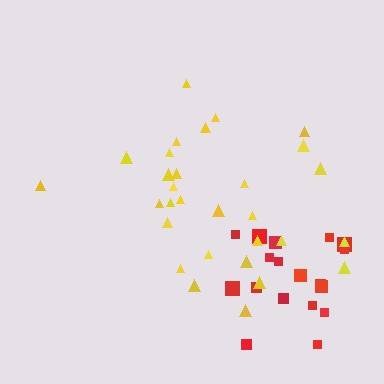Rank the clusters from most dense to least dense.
yellow, red.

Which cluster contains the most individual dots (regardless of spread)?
Yellow (30).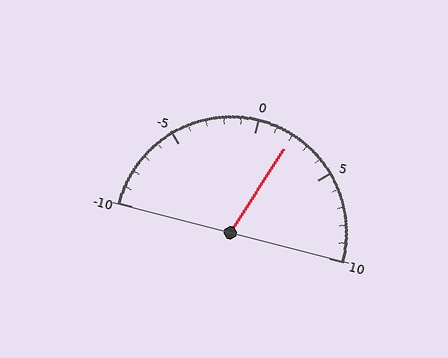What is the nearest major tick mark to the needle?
The nearest major tick mark is 0.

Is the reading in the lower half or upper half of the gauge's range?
The reading is in the upper half of the range (-10 to 10).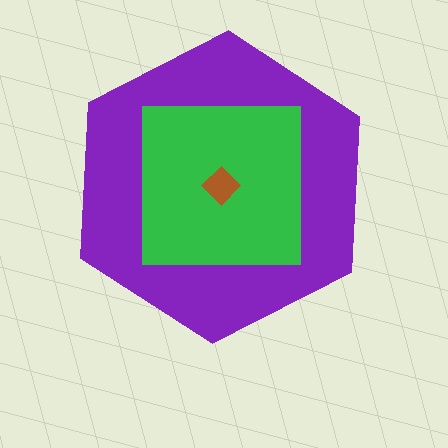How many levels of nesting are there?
3.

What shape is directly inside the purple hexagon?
The green square.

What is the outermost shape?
The purple hexagon.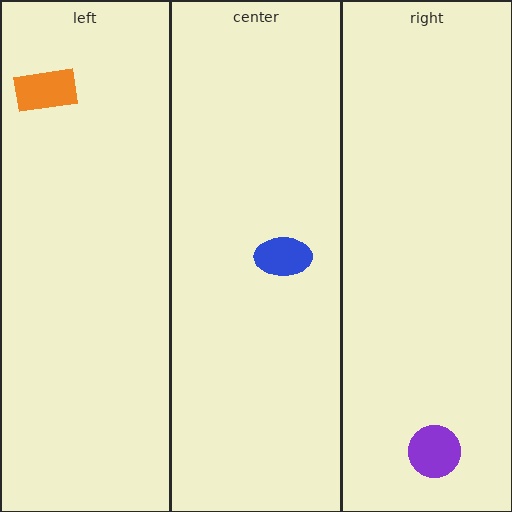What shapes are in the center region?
The blue ellipse.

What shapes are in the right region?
The purple circle.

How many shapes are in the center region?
1.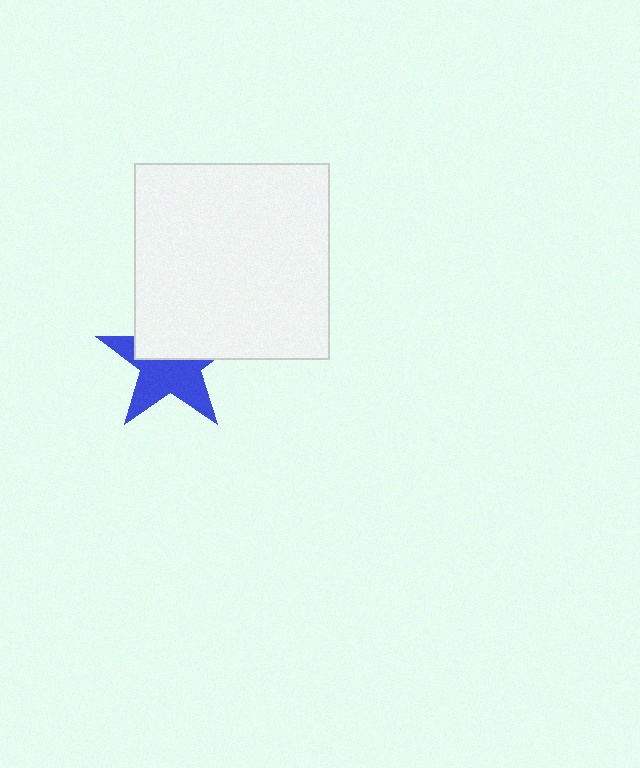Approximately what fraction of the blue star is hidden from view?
Roughly 45% of the blue star is hidden behind the white square.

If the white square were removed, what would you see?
You would see the complete blue star.